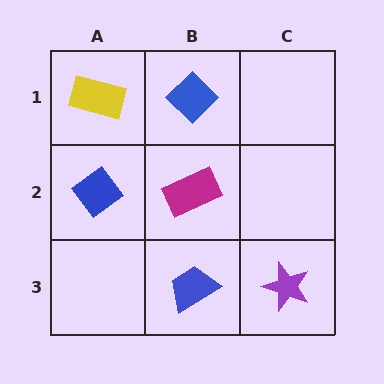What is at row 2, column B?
A magenta rectangle.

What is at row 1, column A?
A yellow rectangle.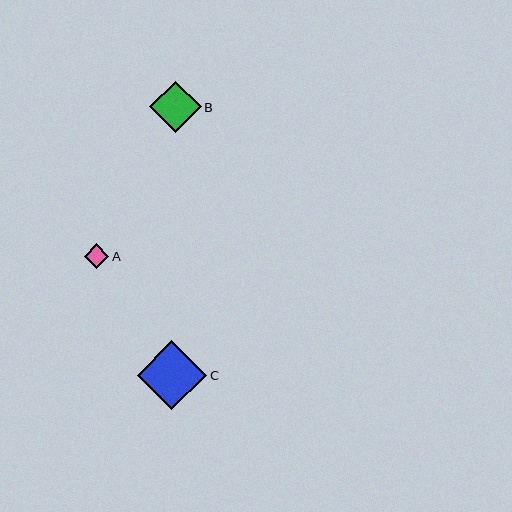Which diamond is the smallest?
Diamond A is the smallest with a size of approximately 25 pixels.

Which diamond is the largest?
Diamond C is the largest with a size of approximately 70 pixels.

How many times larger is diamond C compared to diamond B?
Diamond C is approximately 1.4 times the size of diamond B.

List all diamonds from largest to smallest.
From largest to smallest: C, B, A.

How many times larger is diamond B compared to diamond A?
Diamond B is approximately 2.1 times the size of diamond A.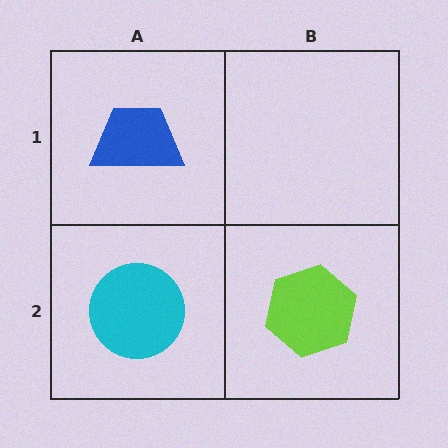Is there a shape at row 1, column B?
No, that cell is empty.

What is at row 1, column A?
A blue trapezoid.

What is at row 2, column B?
A lime hexagon.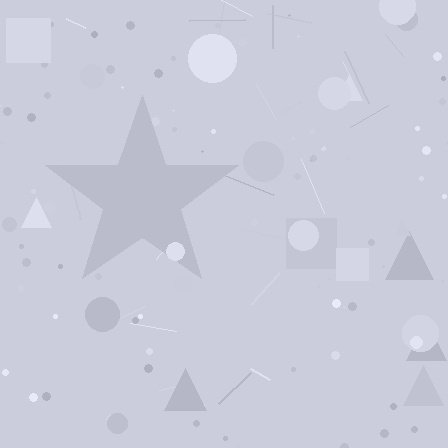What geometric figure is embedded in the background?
A star is embedded in the background.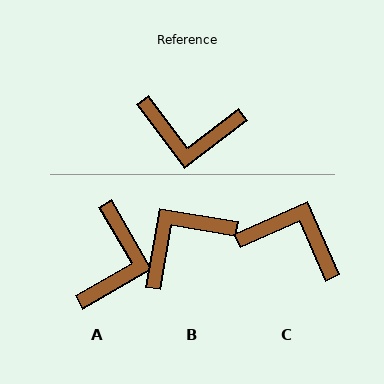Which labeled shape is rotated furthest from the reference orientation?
C, about 167 degrees away.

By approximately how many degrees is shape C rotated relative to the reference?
Approximately 167 degrees counter-clockwise.